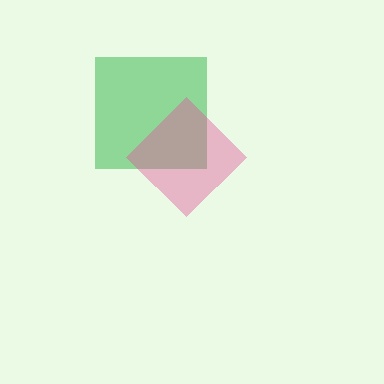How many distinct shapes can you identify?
There are 2 distinct shapes: a green square, a pink diamond.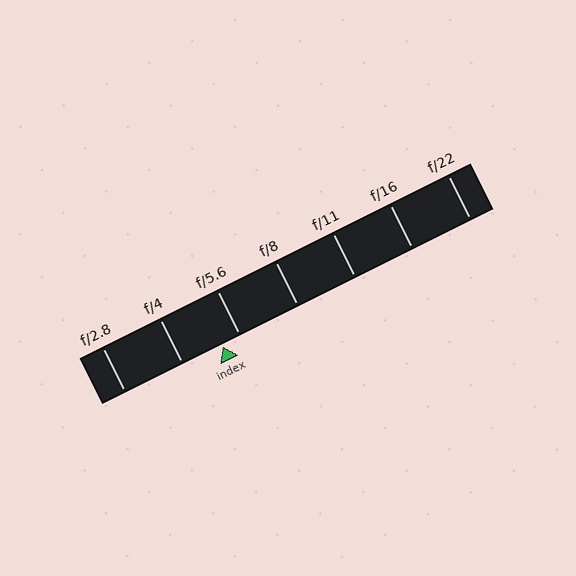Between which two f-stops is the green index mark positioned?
The index mark is between f/4 and f/5.6.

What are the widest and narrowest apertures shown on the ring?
The widest aperture shown is f/2.8 and the narrowest is f/22.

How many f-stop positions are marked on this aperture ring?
There are 7 f-stop positions marked.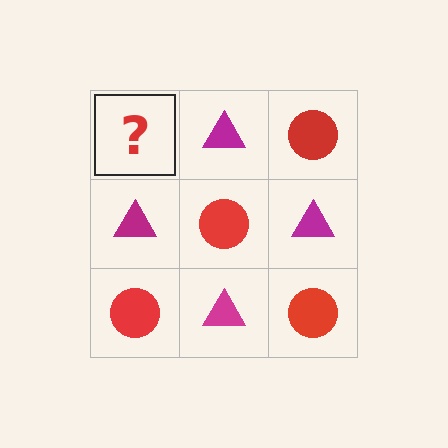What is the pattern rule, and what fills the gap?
The rule is that it alternates red circle and magenta triangle in a checkerboard pattern. The gap should be filled with a red circle.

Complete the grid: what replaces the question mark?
The question mark should be replaced with a red circle.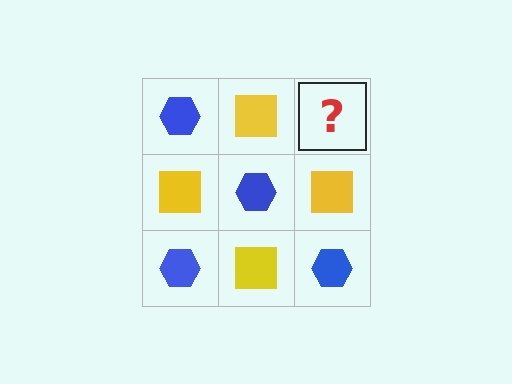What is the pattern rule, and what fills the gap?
The rule is that it alternates blue hexagon and yellow square in a checkerboard pattern. The gap should be filled with a blue hexagon.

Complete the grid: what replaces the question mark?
The question mark should be replaced with a blue hexagon.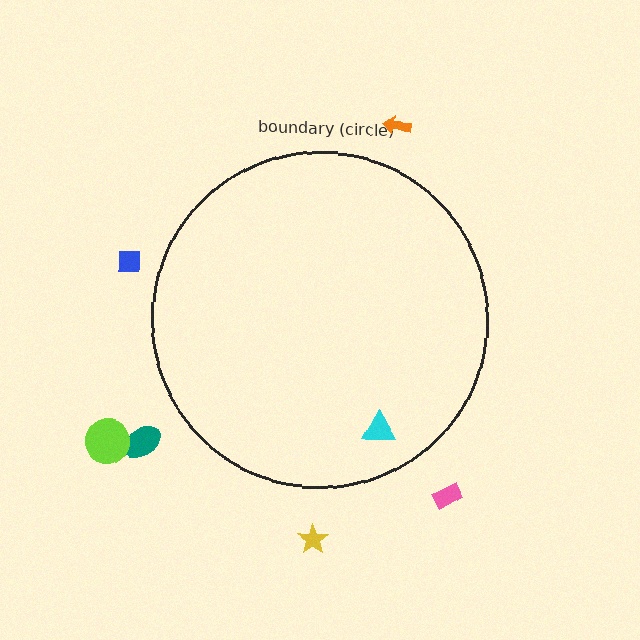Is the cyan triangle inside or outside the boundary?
Inside.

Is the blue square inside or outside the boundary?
Outside.